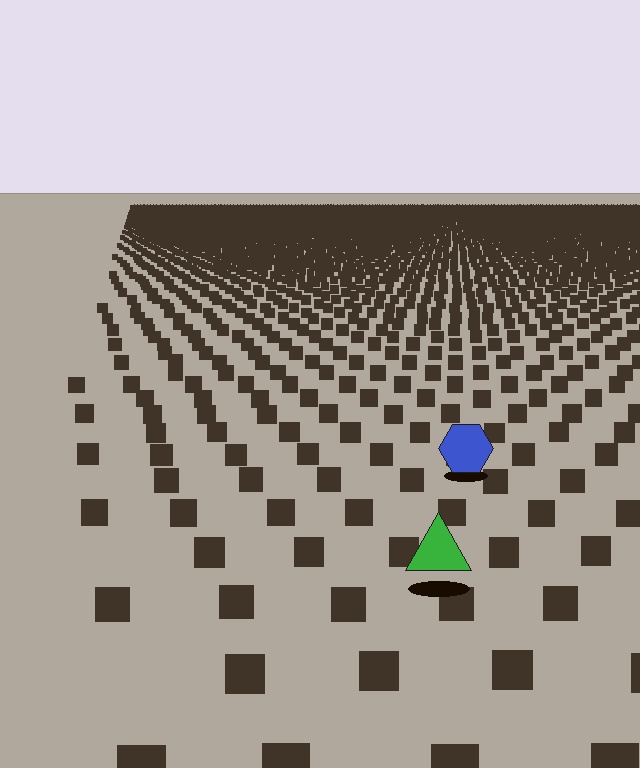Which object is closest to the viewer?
The green triangle is closest. The texture marks near it are larger and more spread out.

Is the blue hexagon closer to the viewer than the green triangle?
No. The green triangle is closer — you can tell from the texture gradient: the ground texture is coarser near it.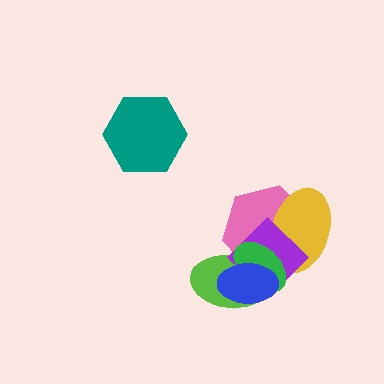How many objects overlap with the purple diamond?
5 objects overlap with the purple diamond.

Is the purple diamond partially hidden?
Yes, it is partially covered by another shape.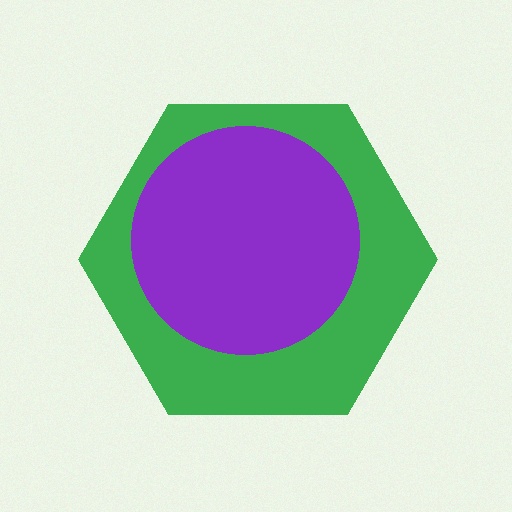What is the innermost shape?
The purple circle.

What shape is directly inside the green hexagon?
The purple circle.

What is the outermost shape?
The green hexagon.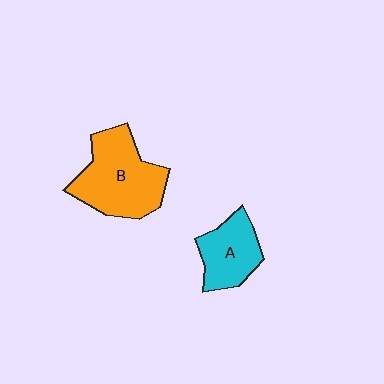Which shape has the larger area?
Shape B (orange).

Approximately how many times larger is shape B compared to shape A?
Approximately 1.6 times.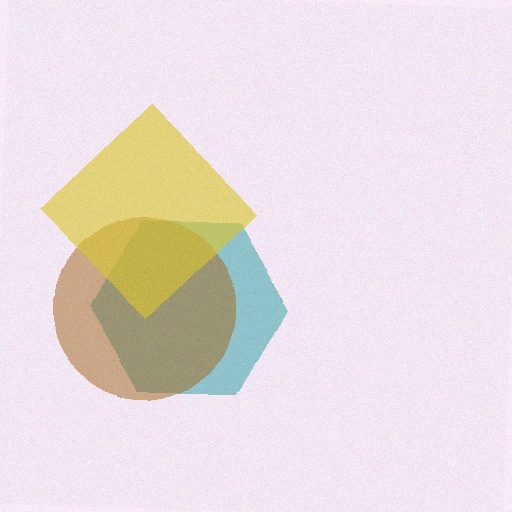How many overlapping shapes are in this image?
There are 3 overlapping shapes in the image.